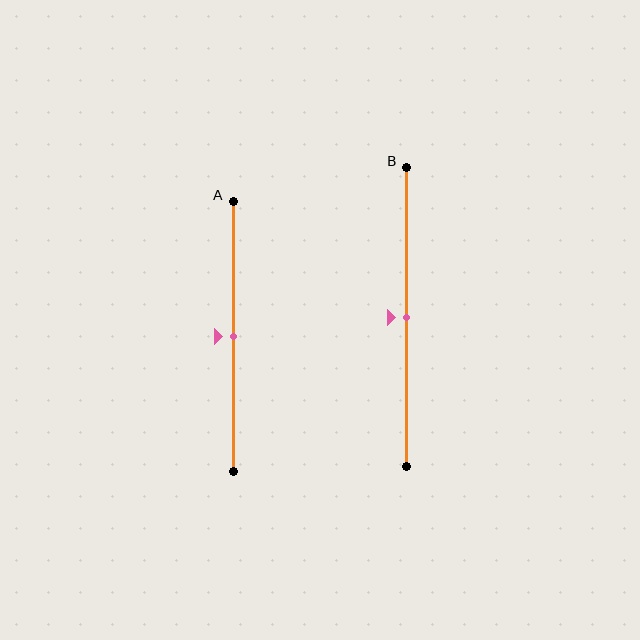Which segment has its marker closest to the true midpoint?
Segment A has its marker closest to the true midpoint.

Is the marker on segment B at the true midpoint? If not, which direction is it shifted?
Yes, the marker on segment B is at the true midpoint.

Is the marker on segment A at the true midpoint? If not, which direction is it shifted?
Yes, the marker on segment A is at the true midpoint.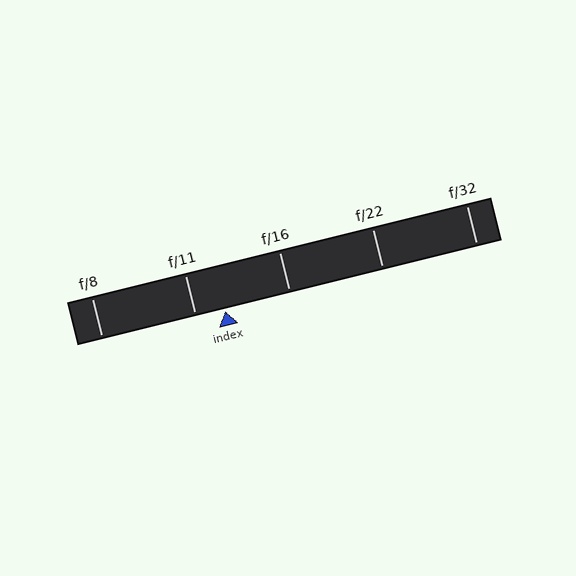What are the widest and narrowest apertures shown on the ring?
The widest aperture shown is f/8 and the narrowest is f/32.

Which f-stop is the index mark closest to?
The index mark is closest to f/11.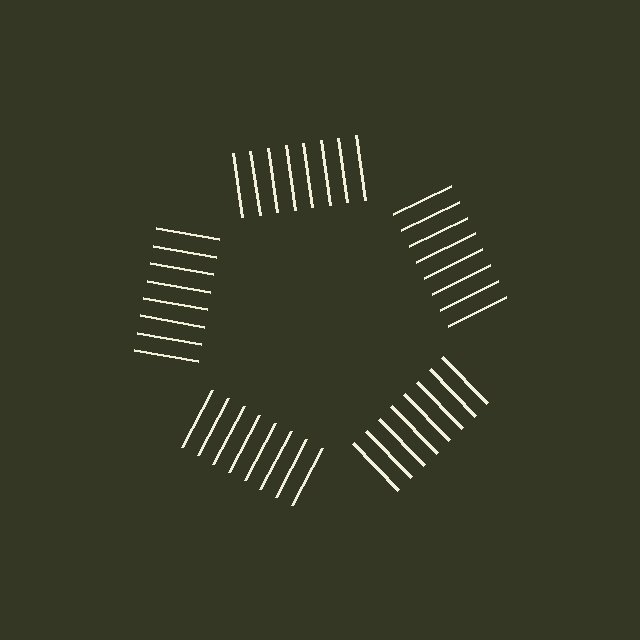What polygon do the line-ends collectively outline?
An illusory pentagon — the line segments terminate on its edges but no continuous stroke is drawn.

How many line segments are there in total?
40 — 8 along each of the 5 edges.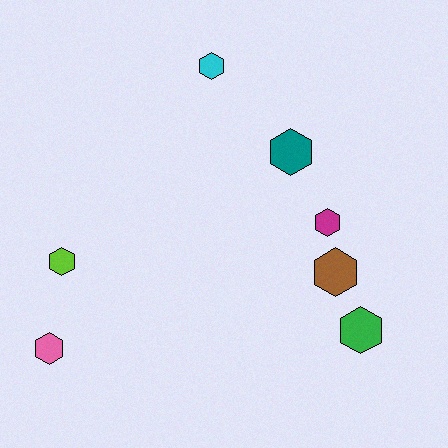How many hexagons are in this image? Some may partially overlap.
There are 7 hexagons.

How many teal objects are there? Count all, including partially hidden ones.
There is 1 teal object.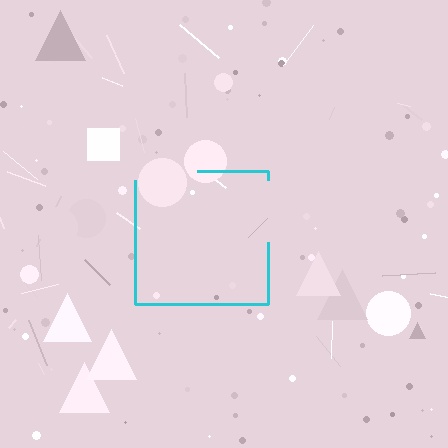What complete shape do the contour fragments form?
The contour fragments form a square.